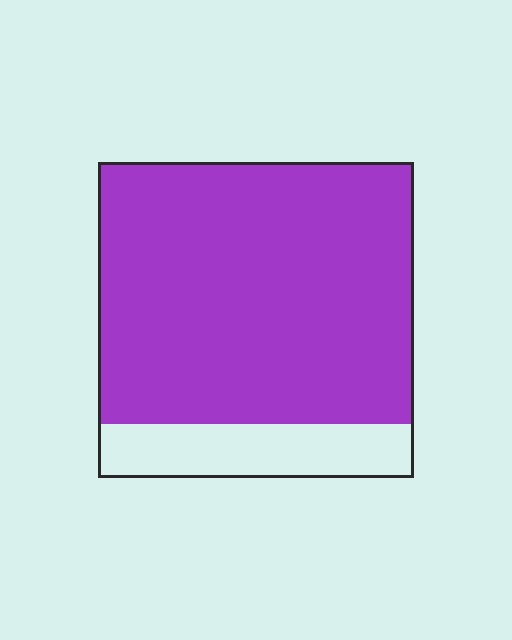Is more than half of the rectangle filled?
Yes.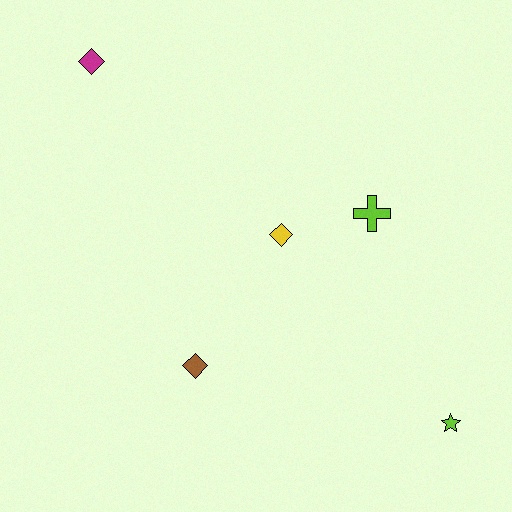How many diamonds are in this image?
There are 3 diamonds.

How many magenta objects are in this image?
There is 1 magenta object.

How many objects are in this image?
There are 5 objects.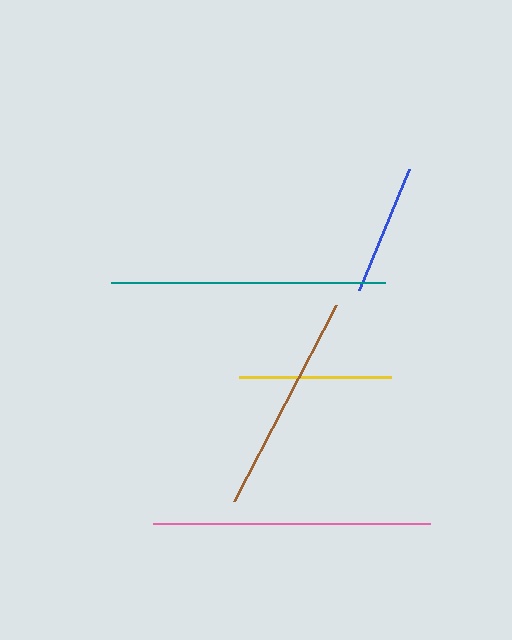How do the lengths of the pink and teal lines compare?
The pink and teal lines are approximately the same length.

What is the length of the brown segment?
The brown segment is approximately 221 pixels long.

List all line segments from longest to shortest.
From longest to shortest: pink, teal, brown, yellow, blue.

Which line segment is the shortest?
The blue line is the shortest at approximately 131 pixels.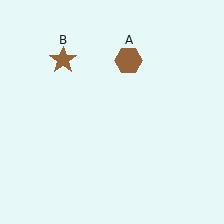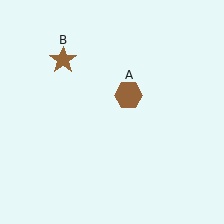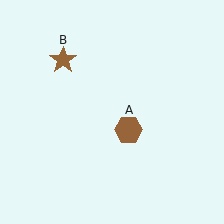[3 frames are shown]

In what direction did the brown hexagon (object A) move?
The brown hexagon (object A) moved down.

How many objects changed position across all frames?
1 object changed position: brown hexagon (object A).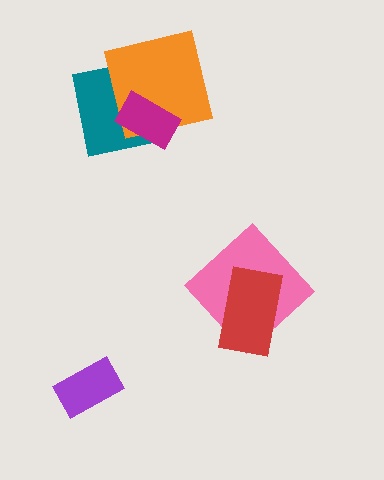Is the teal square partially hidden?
Yes, it is partially covered by another shape.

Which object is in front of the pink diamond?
The red rectangle is in front of the pink diamond.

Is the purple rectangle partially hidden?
No, no other shape covers it.